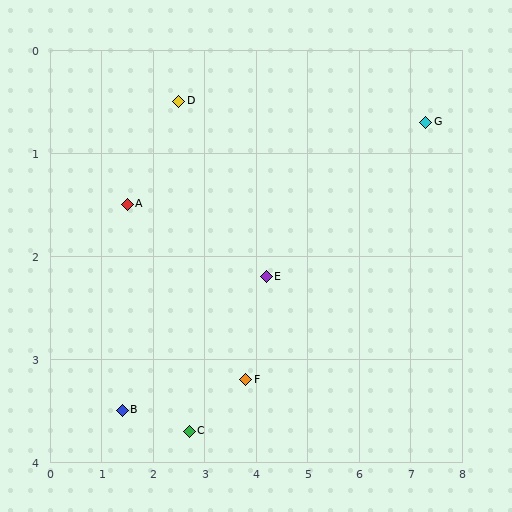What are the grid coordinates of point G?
Point G is at approximately (7.3, 0.7).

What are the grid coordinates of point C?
Point C is at approximately (2.7, 3.7).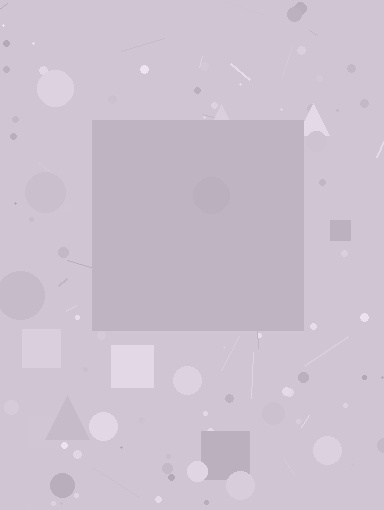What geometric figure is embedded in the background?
A square is embedded in the background.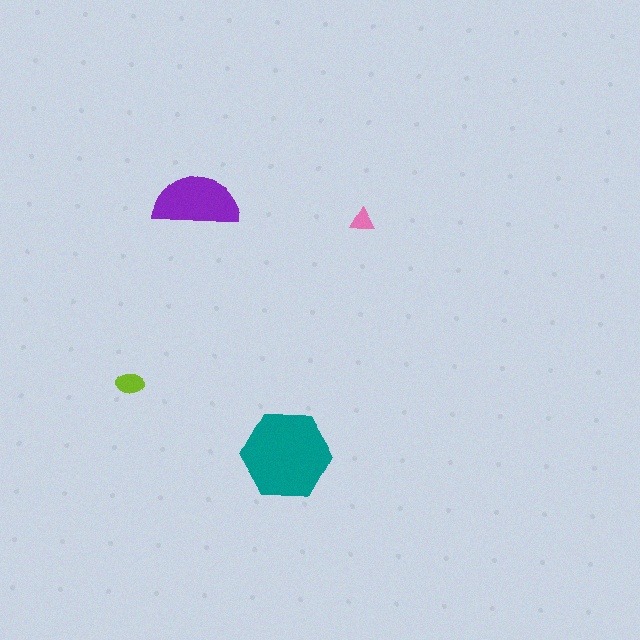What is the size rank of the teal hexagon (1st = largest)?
1st.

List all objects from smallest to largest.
The pink triangle, the lime ellipse, the purple semicircle, the teal hexagon.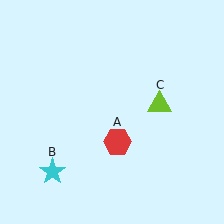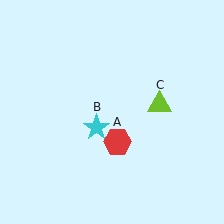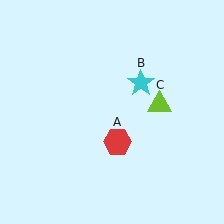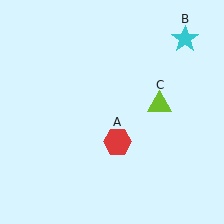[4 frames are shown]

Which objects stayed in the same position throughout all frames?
Red hexagon (object A) and lime triangle (object C) remained stationary.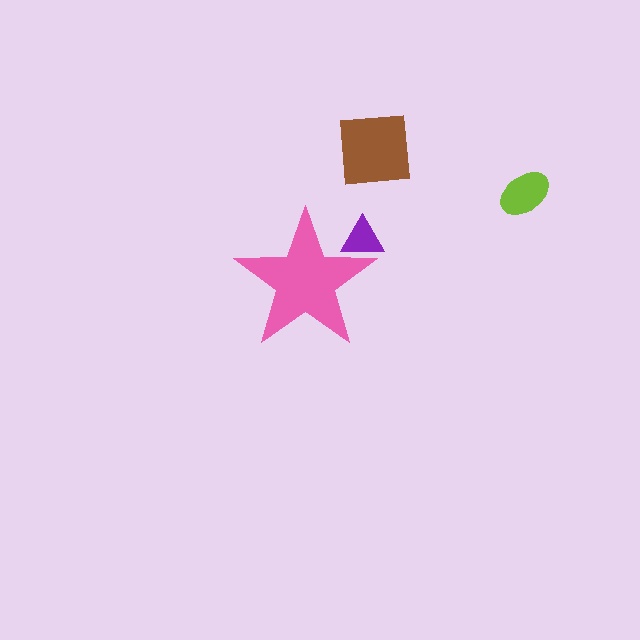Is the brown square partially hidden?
No, the brown square is fully visible.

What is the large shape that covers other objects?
A pink star.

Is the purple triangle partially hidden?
Yes, the purple triangle is partially hidden behind the pink star.